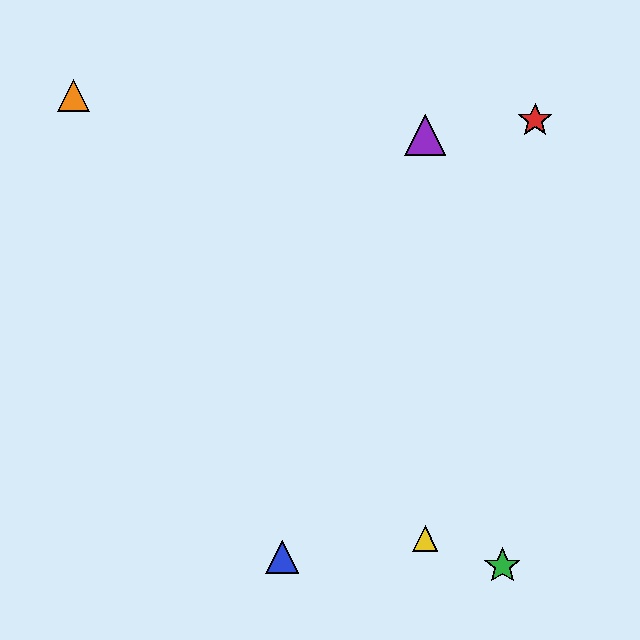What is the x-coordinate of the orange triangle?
The orange triangle is at x≈73.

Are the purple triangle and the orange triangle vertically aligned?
No, the purple triangle is at x≈425 and the orange triangle is at x≈73.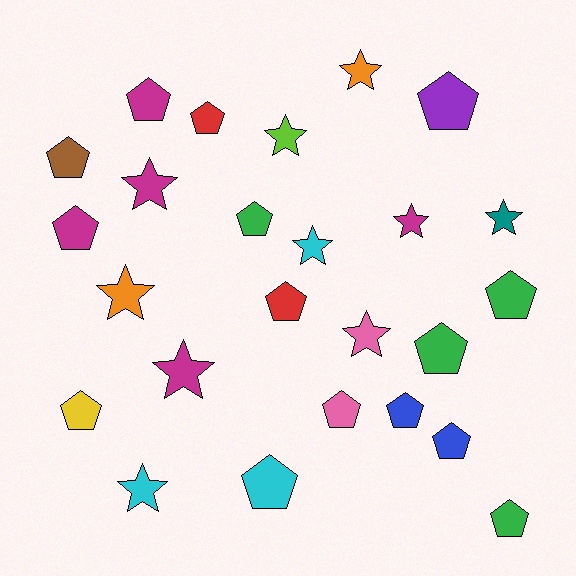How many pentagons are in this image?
There are 15 pentagons.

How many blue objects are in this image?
There are 2 blue objects.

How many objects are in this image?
There are 25 objects.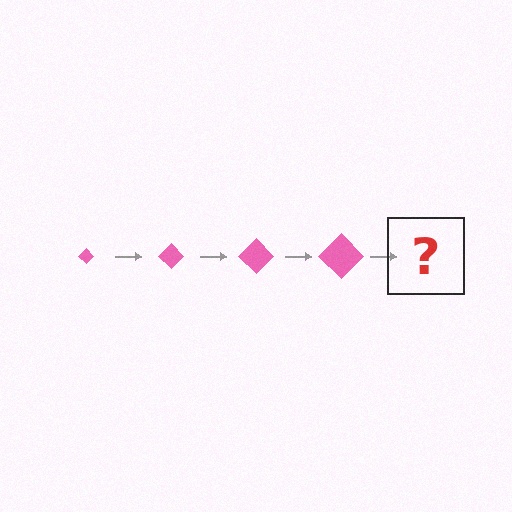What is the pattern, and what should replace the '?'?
The pattern is that the diamond gets progressively larger each step. The '?' should be a pink diamond, larger than the previous one.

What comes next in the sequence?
The next element should be a pink diamond, larger than the previous one.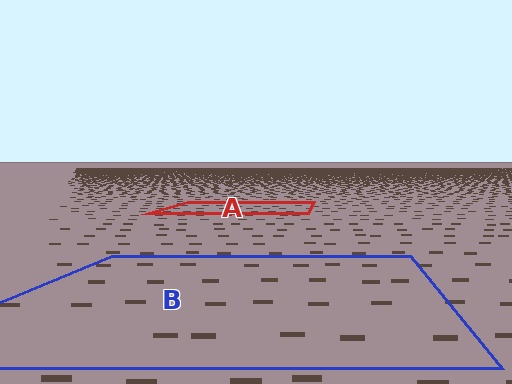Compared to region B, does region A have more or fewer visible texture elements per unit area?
Region A has more texture elements per unit area — they are packed more densely because it is farther away.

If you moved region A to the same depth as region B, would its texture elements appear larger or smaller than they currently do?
They would appear larger. At a closer depth, the same texture elements are projected at a bigger on-screen size.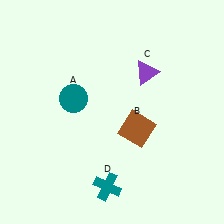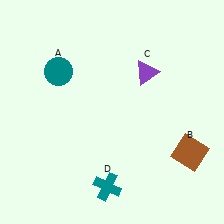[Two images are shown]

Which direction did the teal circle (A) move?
The teal circle (A) moved up.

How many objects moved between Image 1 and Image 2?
2 objects moved between the two images.